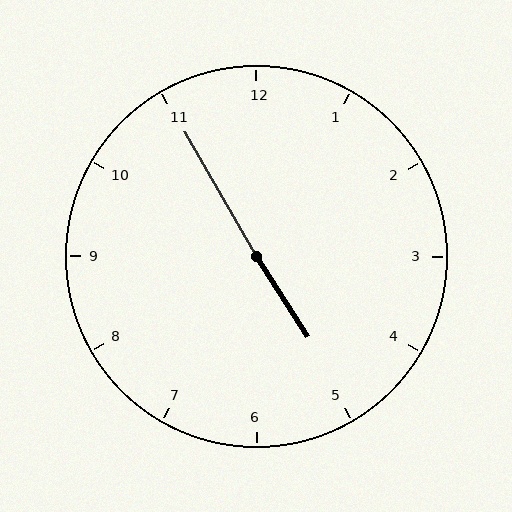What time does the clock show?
4:55.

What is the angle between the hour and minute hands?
Approximately 178 degrees.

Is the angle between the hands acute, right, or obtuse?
It is obtuse.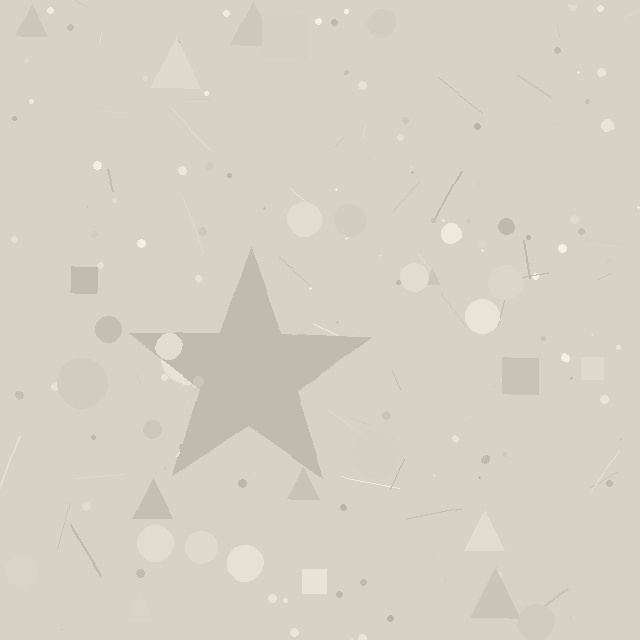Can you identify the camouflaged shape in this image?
The camouflaged shape is a star.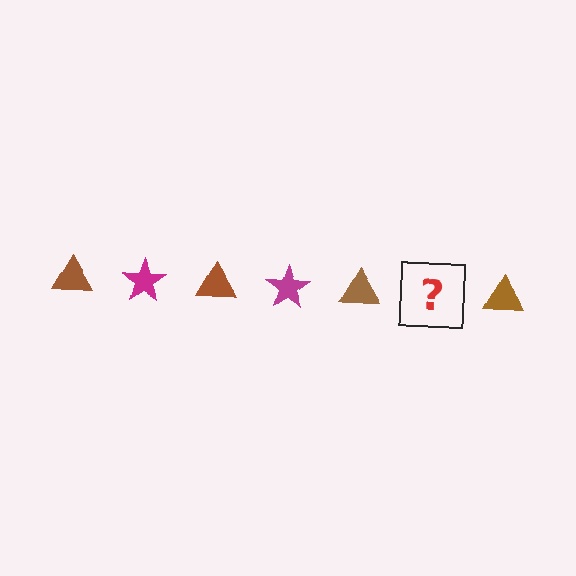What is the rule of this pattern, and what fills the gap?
The rule is that the pattern alternates between brown triangle and magenta star. The gap should be filled with a magenta star.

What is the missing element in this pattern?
The missing element is a magenta star.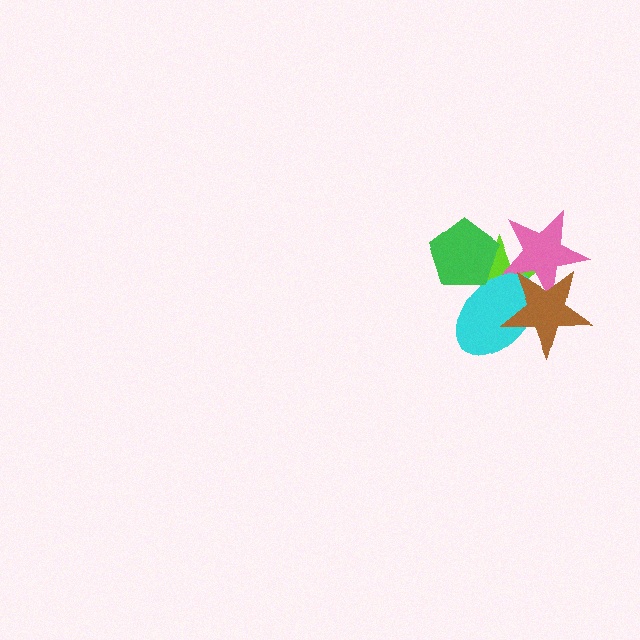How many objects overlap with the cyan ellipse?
4 objects overlap with the cyan ellipse.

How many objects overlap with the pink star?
3 objects overlap with the pink star.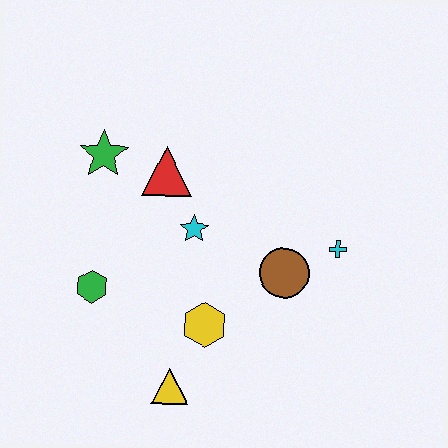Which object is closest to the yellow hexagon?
The yellow triangle is closest to the yellow hexagon.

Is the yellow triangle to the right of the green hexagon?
Yes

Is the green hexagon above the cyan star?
No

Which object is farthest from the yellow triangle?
The green star is farthest from the yellow triangle.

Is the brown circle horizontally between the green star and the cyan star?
No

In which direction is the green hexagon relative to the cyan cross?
The green hexagon is to the left of the cyan cross.